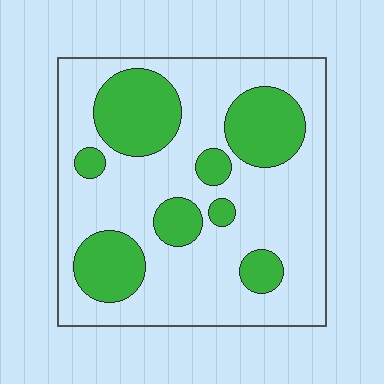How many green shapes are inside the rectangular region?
8.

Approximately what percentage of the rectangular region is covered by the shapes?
Approximately 30%.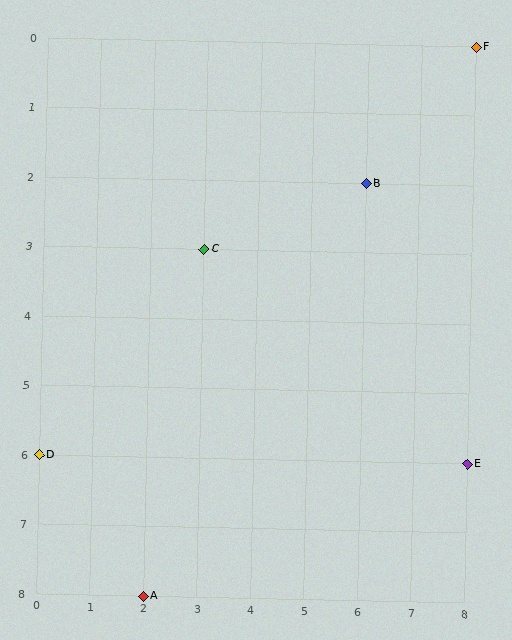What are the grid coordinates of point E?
Point E is at grid coordinates (8, 6).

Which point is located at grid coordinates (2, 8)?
Point A is at (2, 8).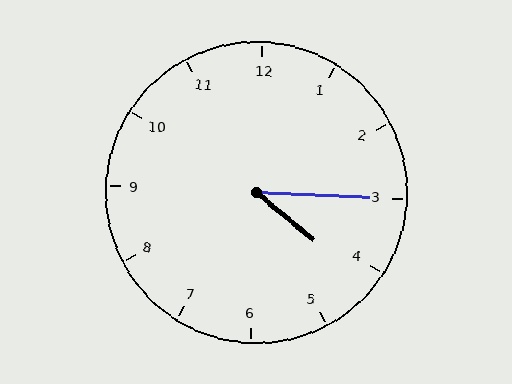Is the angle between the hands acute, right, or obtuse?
It is acute.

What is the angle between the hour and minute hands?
Approximately 38 degrees.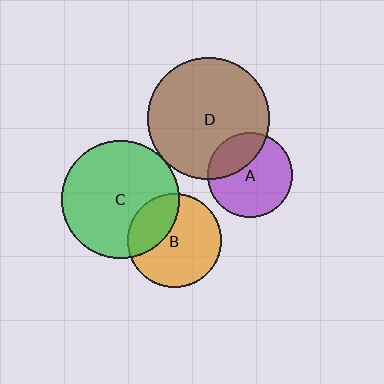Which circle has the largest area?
Circle D (brown).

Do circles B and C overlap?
Yes.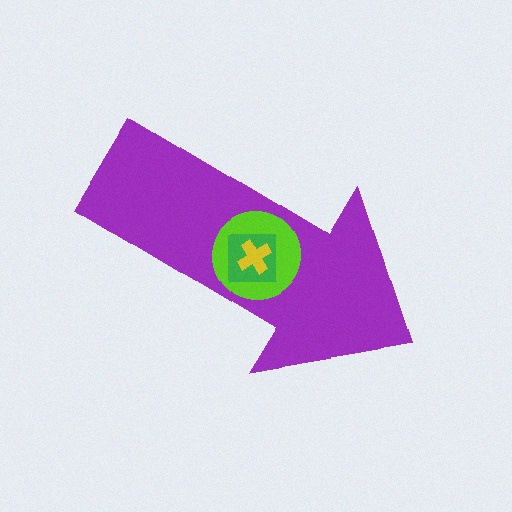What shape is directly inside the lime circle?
The green square.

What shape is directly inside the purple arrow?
The lime circle.